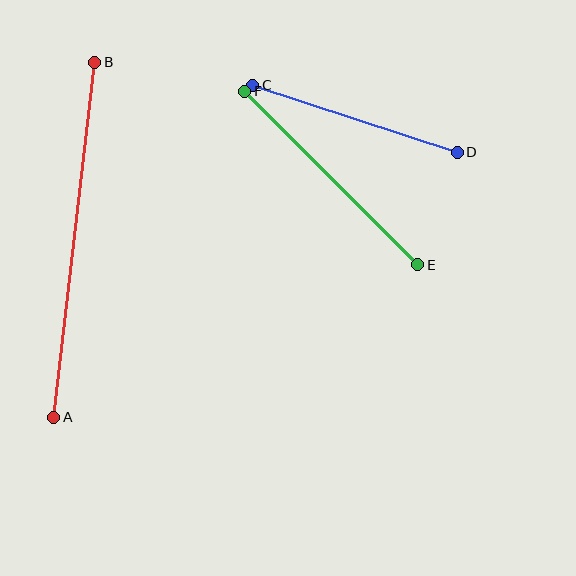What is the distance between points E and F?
The distance is approximately 245 pixels.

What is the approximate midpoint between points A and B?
The midpoint is at approximately (74, 240) pixels.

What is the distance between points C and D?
The distance is approximately 215 pixels.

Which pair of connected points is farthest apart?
Points A and B are farthest apart.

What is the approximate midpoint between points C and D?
The midpoint is at approximately (355, 119) pixels.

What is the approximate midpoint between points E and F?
The midpoint is at approximately (331, 178) pixels.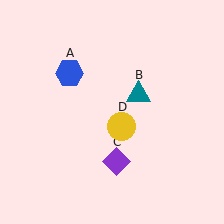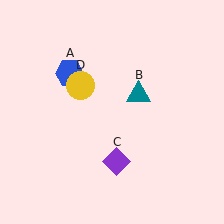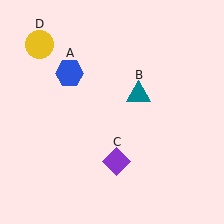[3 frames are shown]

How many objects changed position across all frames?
1 object changed position: yellow circle (object D).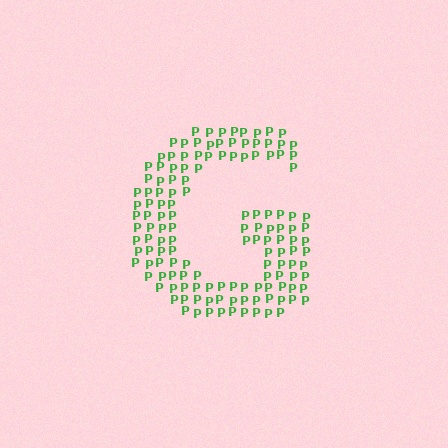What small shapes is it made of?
It is made of small letter P's.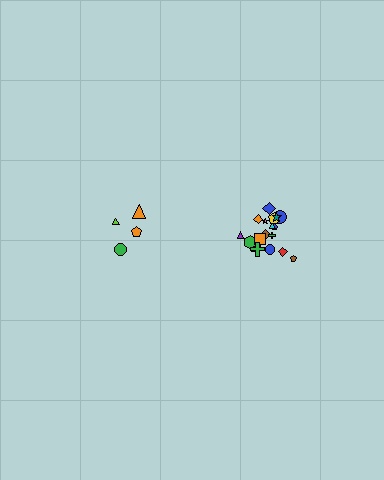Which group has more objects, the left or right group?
The right group.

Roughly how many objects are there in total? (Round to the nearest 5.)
Roughly 20 objects in total.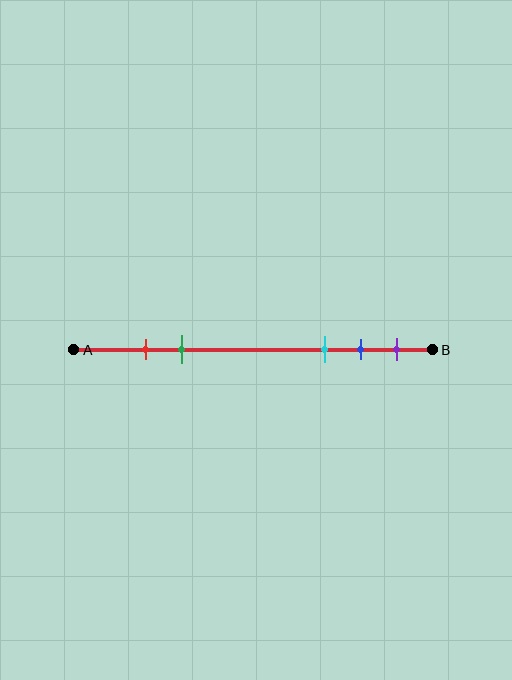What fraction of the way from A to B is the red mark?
The red mark is approximately 20% (0.2) of the way from A to B.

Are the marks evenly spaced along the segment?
No, the marks are not evenly spaced.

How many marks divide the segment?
There are 5 marks dividing the segment.